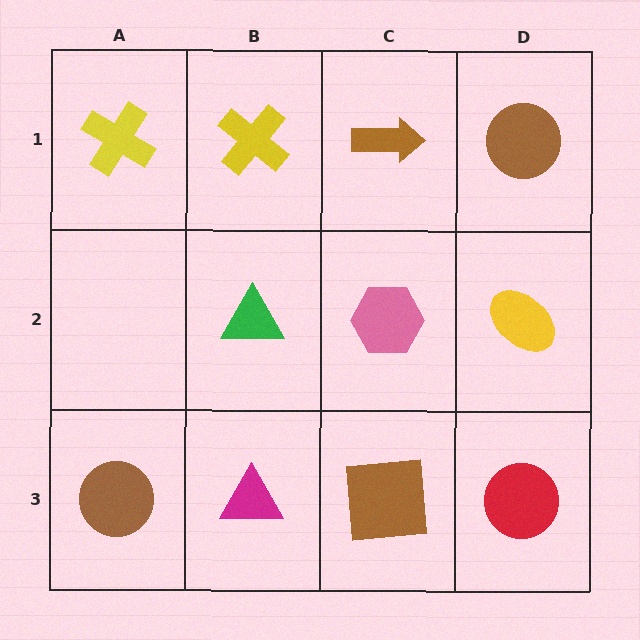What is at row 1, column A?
A yellow cross.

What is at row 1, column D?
A brown circle.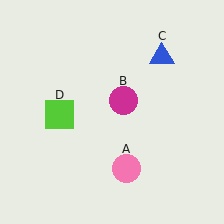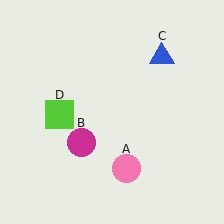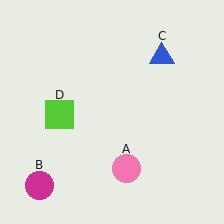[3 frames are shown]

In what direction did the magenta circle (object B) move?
The magenta circle (object B) moved down and to the left.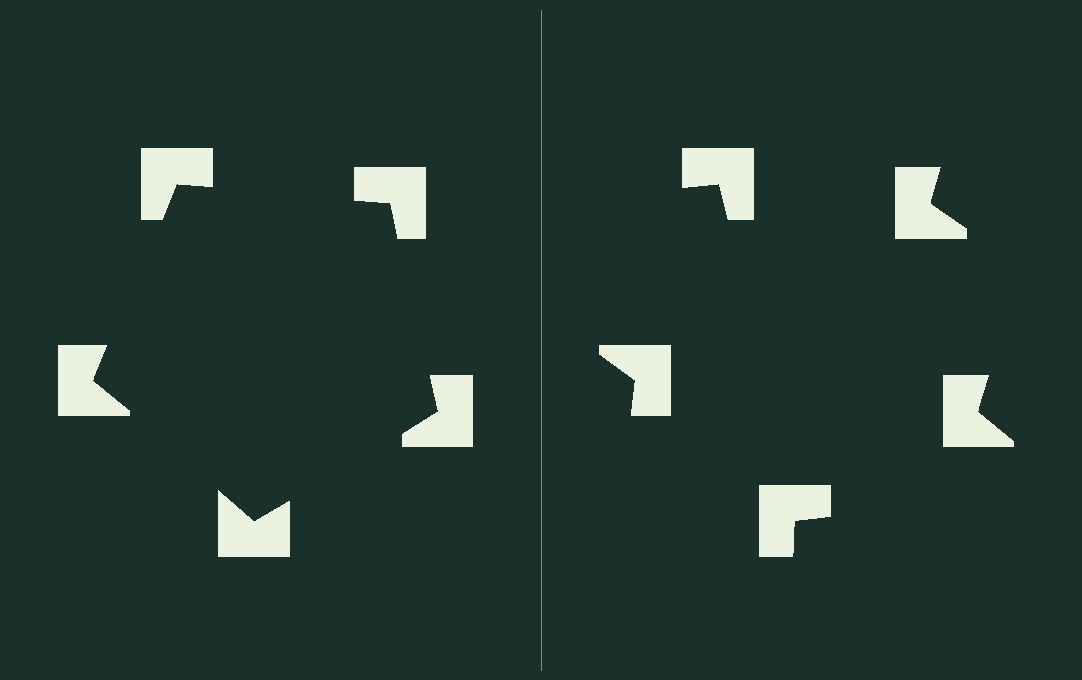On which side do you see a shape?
An illusory pentagon appears on the left side. On the right side the wedge cuts are rotated, so no coherent shape forms.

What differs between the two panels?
The notched squares are positioned identically on both sides; only the wedge orientations differ. On the left they align to a pentagon; on the right they are misaligned.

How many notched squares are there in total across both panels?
10 — 5 on each side.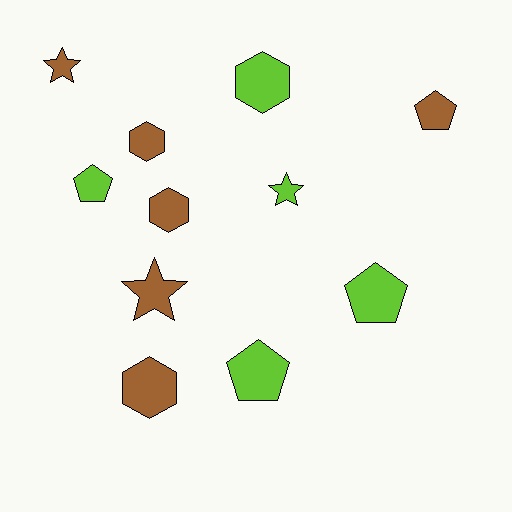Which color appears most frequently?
Brown, with 6 objects.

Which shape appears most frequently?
Hexagon, with 4 objects.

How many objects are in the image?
There are 11 objects.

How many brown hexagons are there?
There are 3 brown hexagons.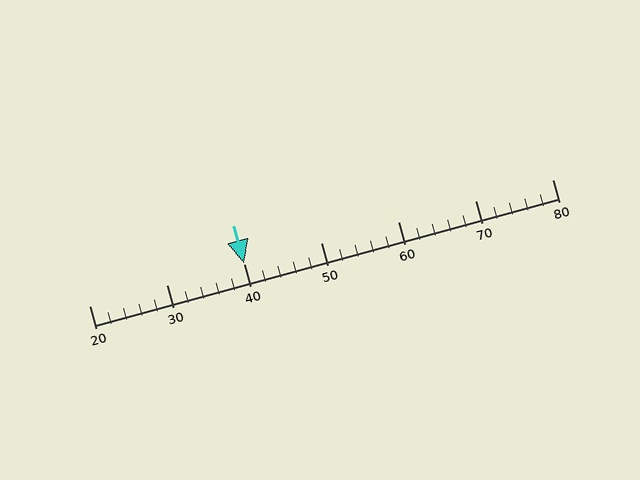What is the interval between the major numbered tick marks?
The major tick marks are spaced 10 units apart.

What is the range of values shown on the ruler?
The ruler shows values from 20 to 80.